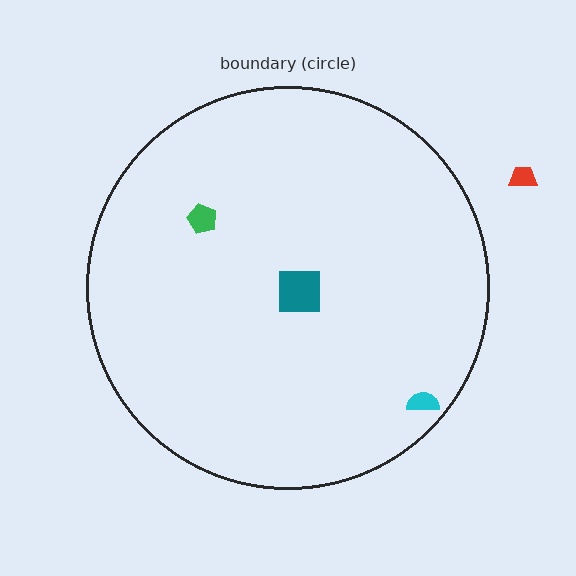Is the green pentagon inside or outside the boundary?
Inside.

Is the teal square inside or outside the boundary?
Inside.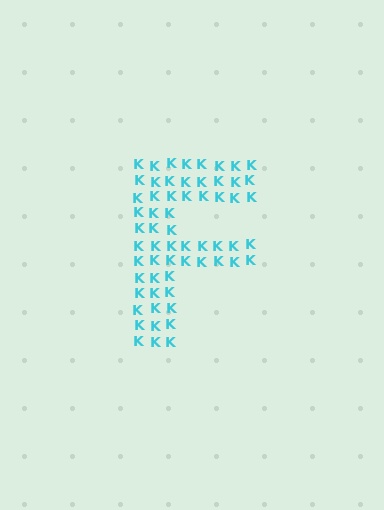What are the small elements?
The small elements are letter K's.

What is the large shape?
The large shape is the letter F.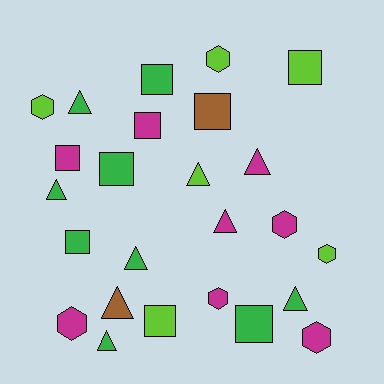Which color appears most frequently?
Green, with 9 objects.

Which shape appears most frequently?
Square, with 9 objects.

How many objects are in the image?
There are 25 objects.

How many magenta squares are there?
There are 2 magenta squares.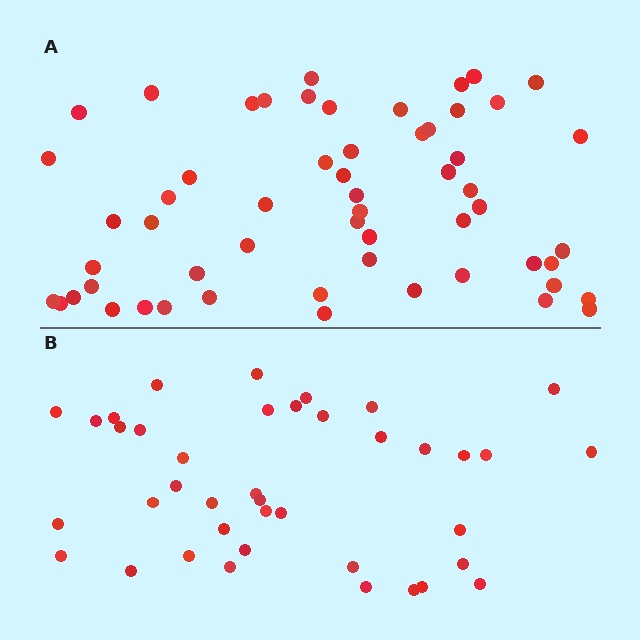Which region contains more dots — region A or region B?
Region A (the top region) has more dots.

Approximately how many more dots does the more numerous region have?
Region A has approximately 15 more dots than region B.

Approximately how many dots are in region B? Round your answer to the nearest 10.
About 40 dots.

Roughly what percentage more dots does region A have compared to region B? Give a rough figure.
About 40% more.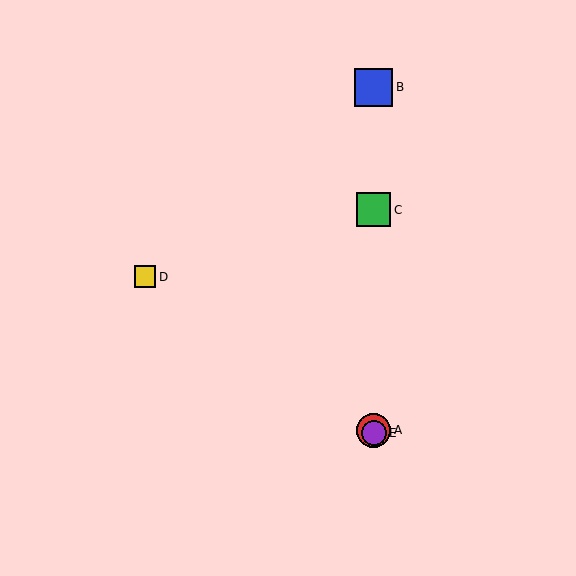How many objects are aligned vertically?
4 objects (A, B, C, E) are aligned vertically.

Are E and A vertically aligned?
Yes, both are at x≈374.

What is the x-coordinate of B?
Object B is at x≈374.